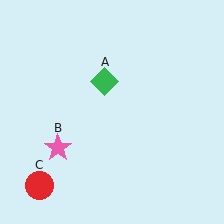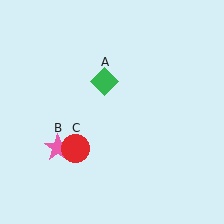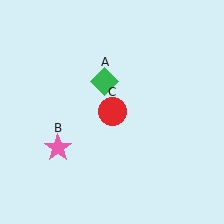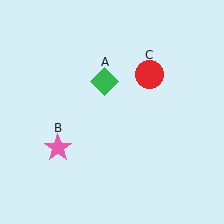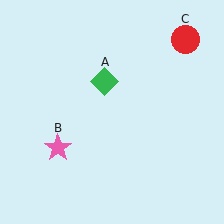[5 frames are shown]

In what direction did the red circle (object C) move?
The red circle (object C) moved up and to the right.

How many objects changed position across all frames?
1 object changed position: red circle (object C).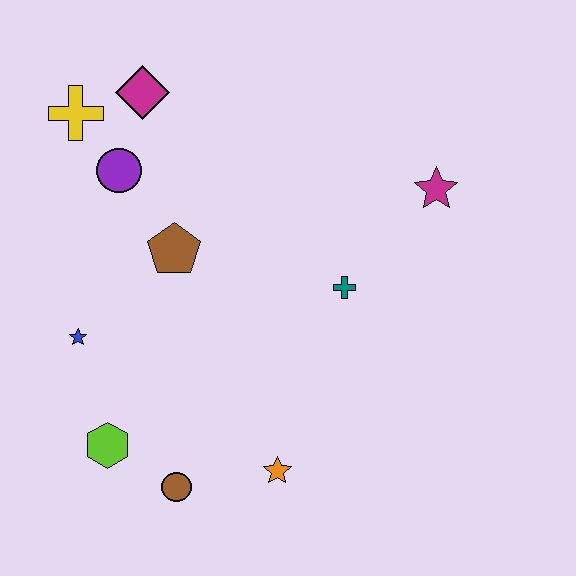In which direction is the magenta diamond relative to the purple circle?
The magenta diamond is above the purple circle.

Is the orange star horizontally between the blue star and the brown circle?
No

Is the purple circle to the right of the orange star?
No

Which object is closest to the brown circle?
The lime hexagon is closest to the brown circle.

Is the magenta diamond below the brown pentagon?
No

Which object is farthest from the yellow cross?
The orange star is farthest from the yellow cross.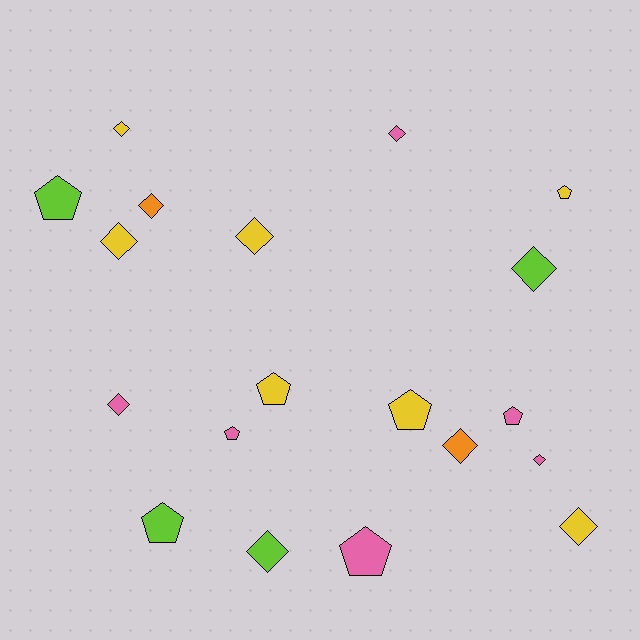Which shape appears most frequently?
Diamond, with 11 objects.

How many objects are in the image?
There are 19 objects.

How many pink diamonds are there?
There are 3 pink diamonds.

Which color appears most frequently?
Yellow, with 7 objects.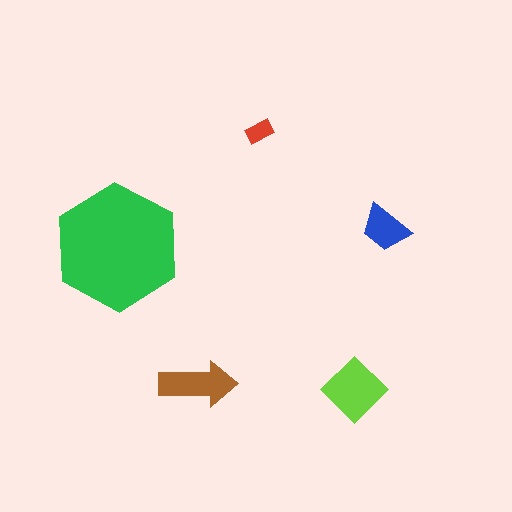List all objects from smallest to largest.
The red rectangle, the blue trapezoid, the brown arrow, the lime diamond, the green hexagon.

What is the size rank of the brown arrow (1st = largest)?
3rd.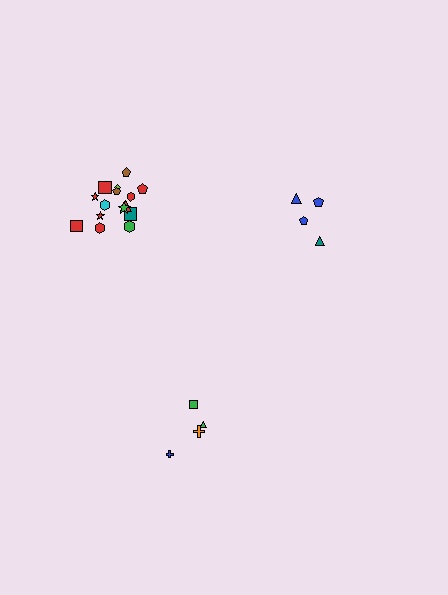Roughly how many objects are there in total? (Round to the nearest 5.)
Roughly 25 objects in total.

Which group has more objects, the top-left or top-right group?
The top-left group.